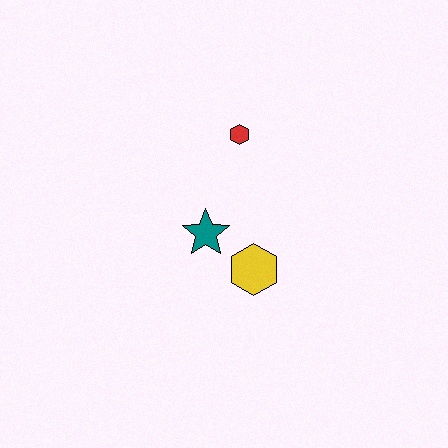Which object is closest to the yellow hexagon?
The teal star is closest to the yellow hexagon.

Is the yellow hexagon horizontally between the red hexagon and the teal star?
No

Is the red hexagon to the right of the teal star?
Yes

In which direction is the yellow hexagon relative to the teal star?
The yellow hexagon is to the right of the teal star.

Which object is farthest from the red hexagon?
The yellow hexagon is farthest from the red hexagon.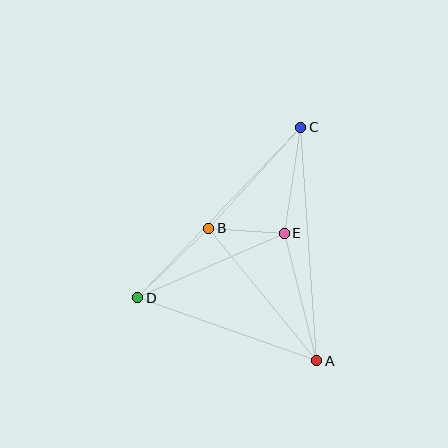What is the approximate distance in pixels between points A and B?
The distance between A and B is approximately 171 pixels.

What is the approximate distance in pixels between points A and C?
The distance between A and C is approximately 234 pixels.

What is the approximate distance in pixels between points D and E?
The distance between D and E is approximately 160 pixels.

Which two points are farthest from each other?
Points C and D are farthest from each other.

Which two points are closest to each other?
Points B and E are closest to each other.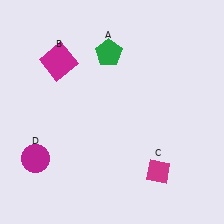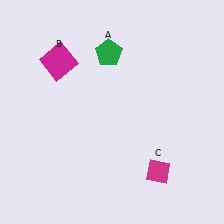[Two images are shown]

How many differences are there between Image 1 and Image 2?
There is 1 difference between the two images.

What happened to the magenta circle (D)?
The magenta circle (D) was removed in Image 2. It was in the bottom-left area of Image 1.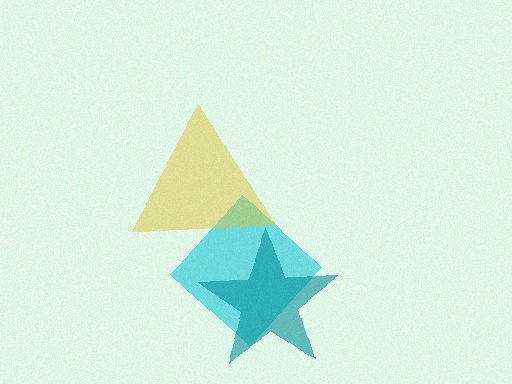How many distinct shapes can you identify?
There are 3 distinct shapes: a cyan diamond, a yellow triangle, a teal star.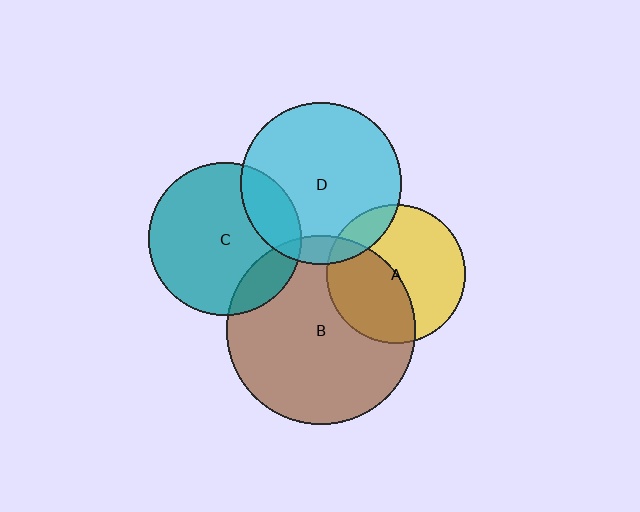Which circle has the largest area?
Circle B (brown).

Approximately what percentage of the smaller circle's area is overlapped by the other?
Approximately 40%.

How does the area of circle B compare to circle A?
Approximately 1.8 times.